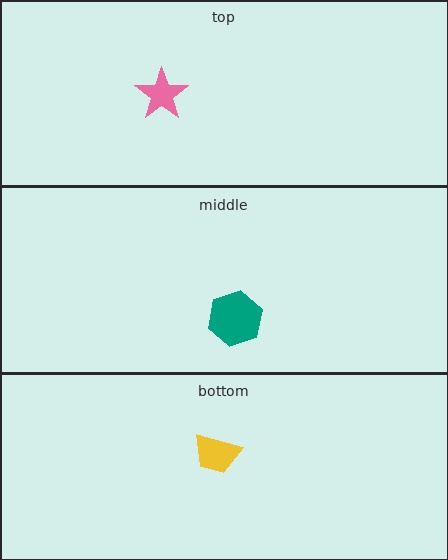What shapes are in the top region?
The pink star.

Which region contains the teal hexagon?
The middle region.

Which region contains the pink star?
The top region.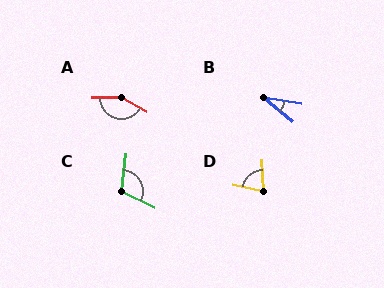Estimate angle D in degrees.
Approximately 76 degrees.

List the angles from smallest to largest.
B (30°), D (76°), C (110°), A (148°).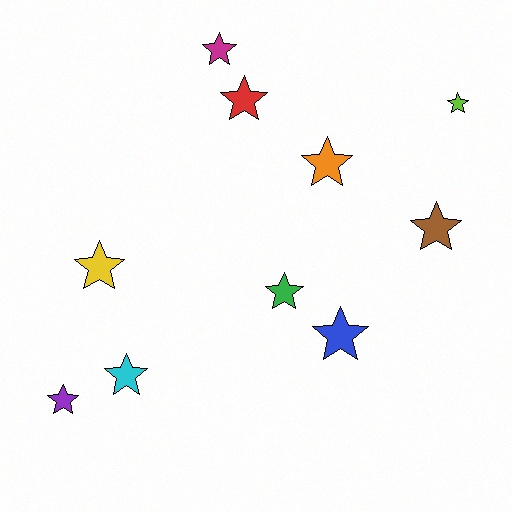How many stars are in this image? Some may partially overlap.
There are 10 stars.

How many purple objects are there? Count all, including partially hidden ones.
There is 1 purple object.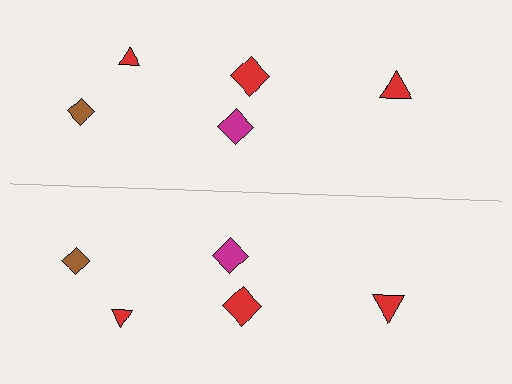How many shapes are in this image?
There are 10 shapes in this image.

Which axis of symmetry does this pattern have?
The pattern has a horizontal axis of symmetry running through the center of the image.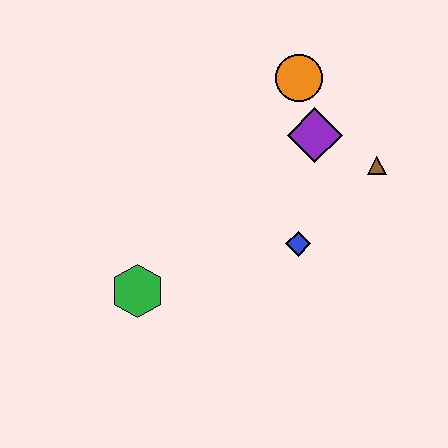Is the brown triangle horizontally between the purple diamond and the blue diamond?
No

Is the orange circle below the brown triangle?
No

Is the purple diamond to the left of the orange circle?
No